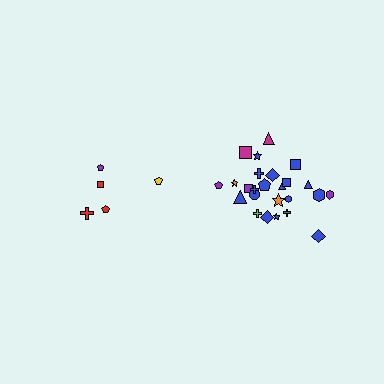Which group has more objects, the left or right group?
The right group.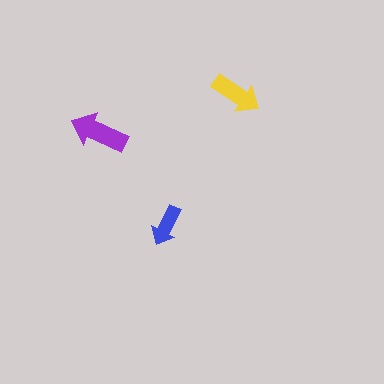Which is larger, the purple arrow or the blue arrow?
The purple one.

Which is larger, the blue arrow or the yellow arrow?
The yellow one.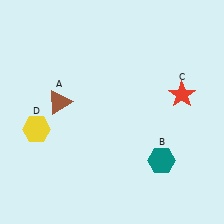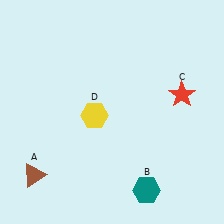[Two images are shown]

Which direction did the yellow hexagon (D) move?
The yellow hexagon (D) moved right.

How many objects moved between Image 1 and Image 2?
3 objects moved between the two images.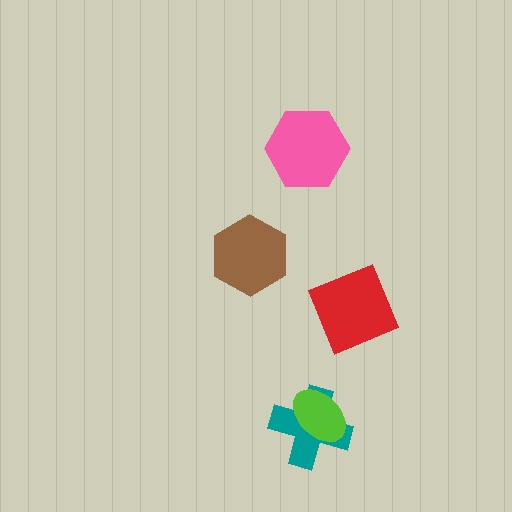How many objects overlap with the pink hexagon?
0 objects overlap with the pink hexagon.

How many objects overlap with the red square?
0 objects overlap with the red square.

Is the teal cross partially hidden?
Yes, it is partially covered by another shape.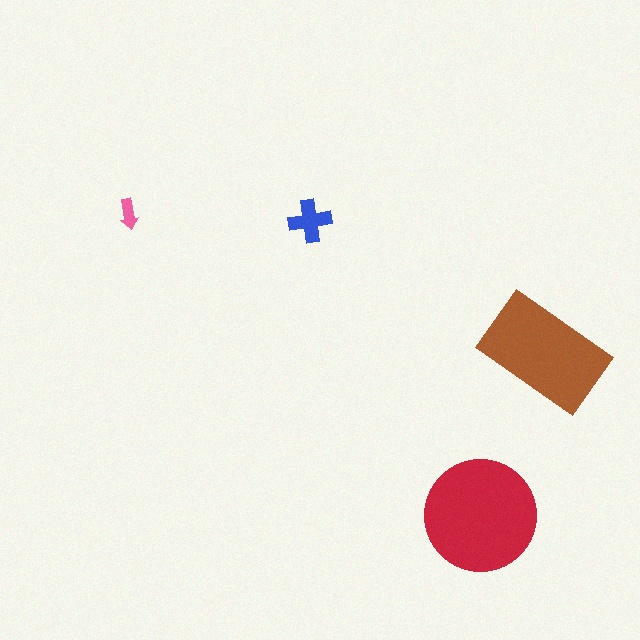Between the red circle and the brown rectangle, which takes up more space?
The red circle.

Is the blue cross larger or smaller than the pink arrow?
Larger.